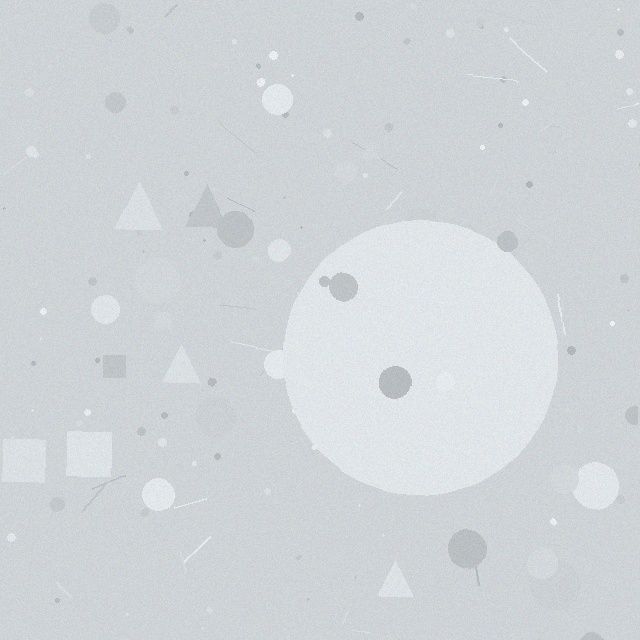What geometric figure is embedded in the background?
A circle is embedded in the background.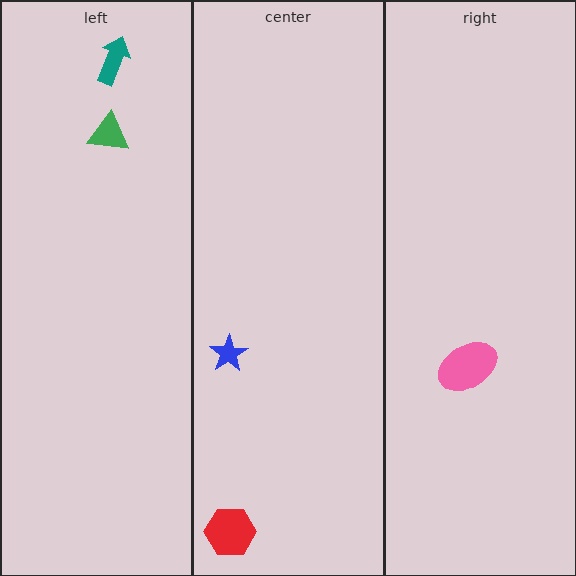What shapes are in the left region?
The teal arrow, the green triangle.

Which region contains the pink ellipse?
The right region.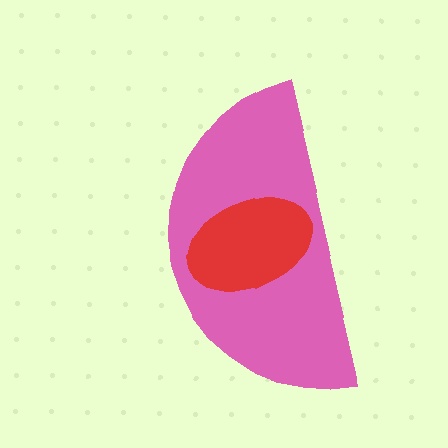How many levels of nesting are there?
2.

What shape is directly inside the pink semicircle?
The red ellipse.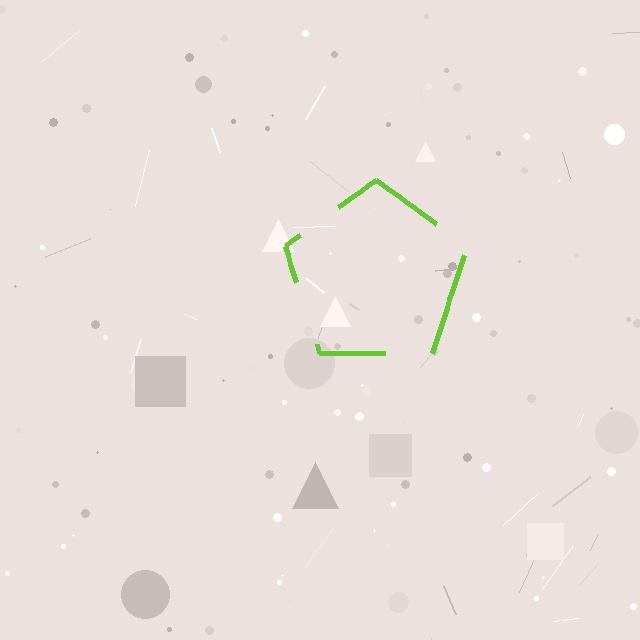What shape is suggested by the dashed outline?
The dashed outline suggests a pentagon.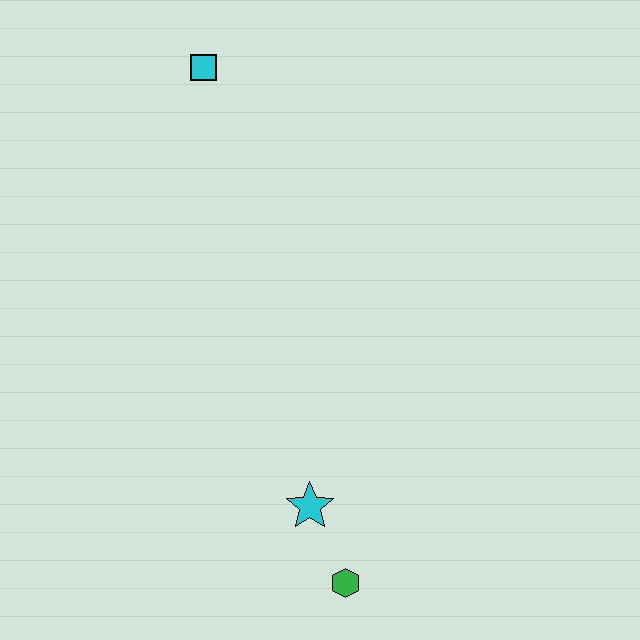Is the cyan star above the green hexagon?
Yes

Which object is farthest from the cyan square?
The green hexagon is farthest from the cyan square.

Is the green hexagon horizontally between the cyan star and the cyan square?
No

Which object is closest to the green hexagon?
The cyan star is closest to the green hexagon.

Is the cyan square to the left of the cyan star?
Yes